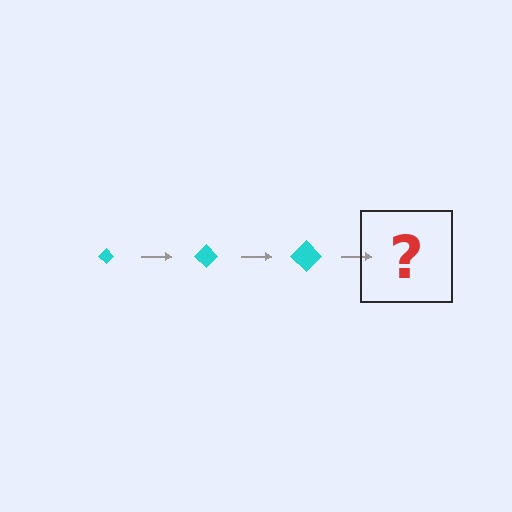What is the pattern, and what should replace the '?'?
The pattern is that the diamond gets progressively larger each step. The '?' should be a cyan diamond, larger than the previous one.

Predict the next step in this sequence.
The next step is a cyan diamond, larger than the previous one.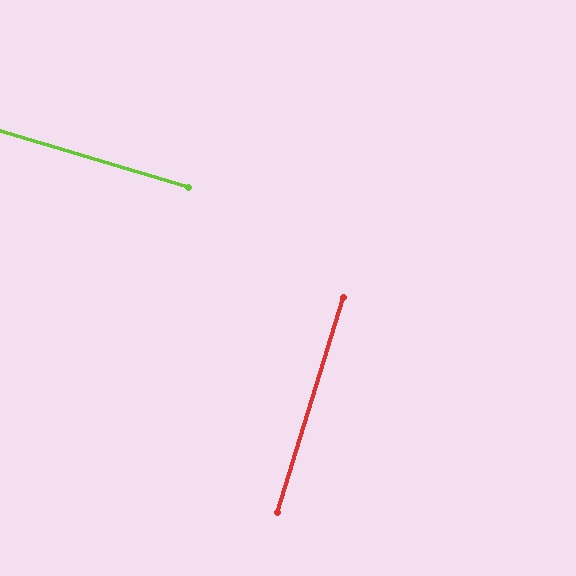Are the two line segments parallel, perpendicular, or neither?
Perpendicular — they meet at approximately 89°.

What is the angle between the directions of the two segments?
Approximately 89 degrees.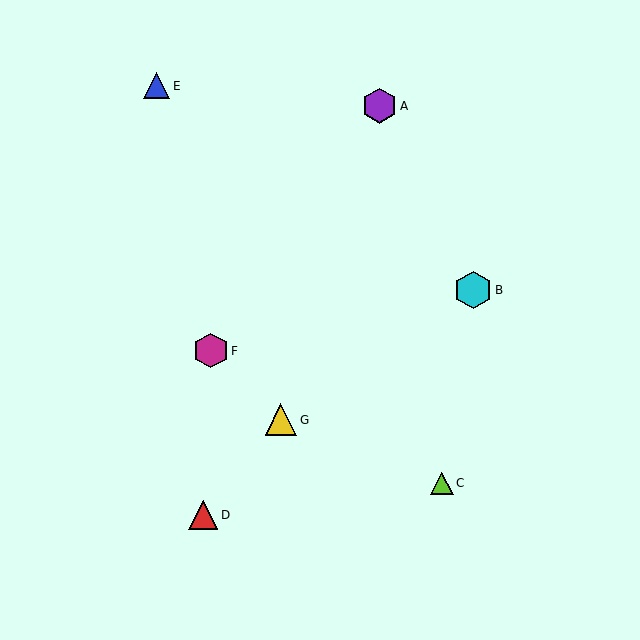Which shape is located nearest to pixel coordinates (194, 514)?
The red triangle (labeled D) at (203, 515) is nearest to that location.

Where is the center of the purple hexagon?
The center of the purple hexagon is at (379, 106).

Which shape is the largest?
The cyan hexagon (labeled B) is the largest.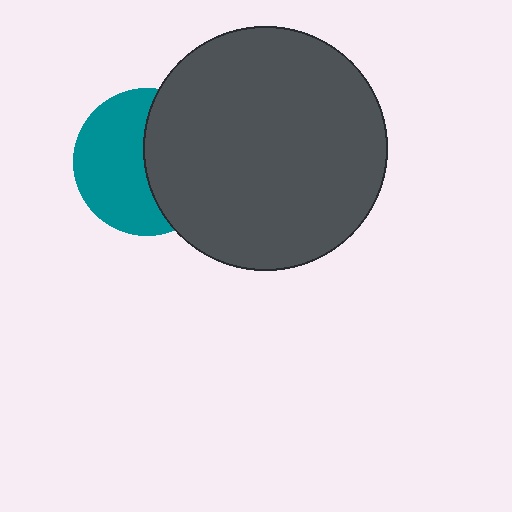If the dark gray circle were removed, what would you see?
You would see the complete teal circle.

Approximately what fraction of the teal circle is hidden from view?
Roughly 46% of the teal circle is hidden behind the dark gray circle.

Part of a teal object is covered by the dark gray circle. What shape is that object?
It is a circle.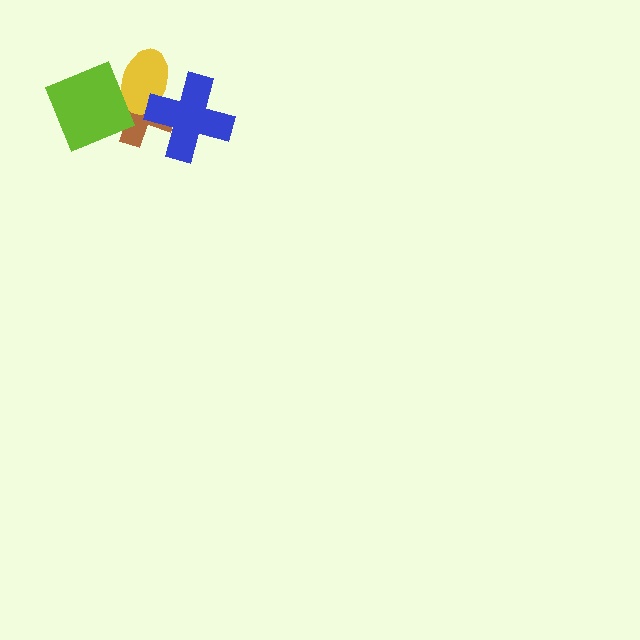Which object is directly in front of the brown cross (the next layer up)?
The yellow ellipse is directly in front of the brown cross.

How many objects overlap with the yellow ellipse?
3 objects overlap with the yellow ellipse.